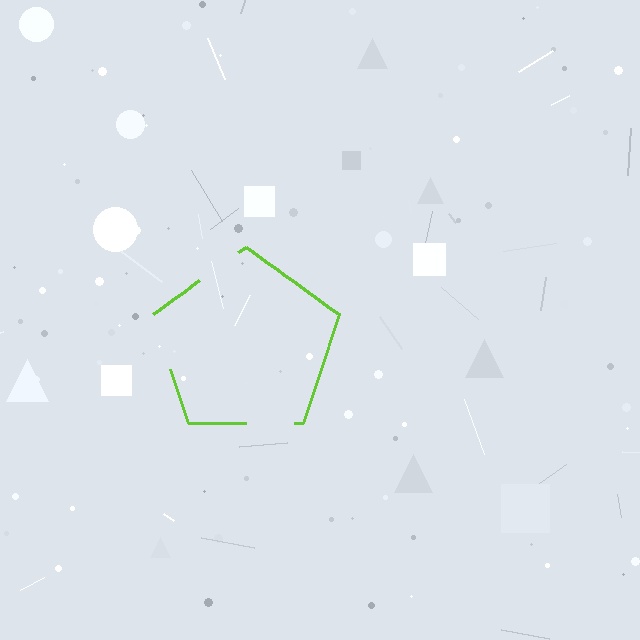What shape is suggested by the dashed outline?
The dashed outline suggests a pentagon.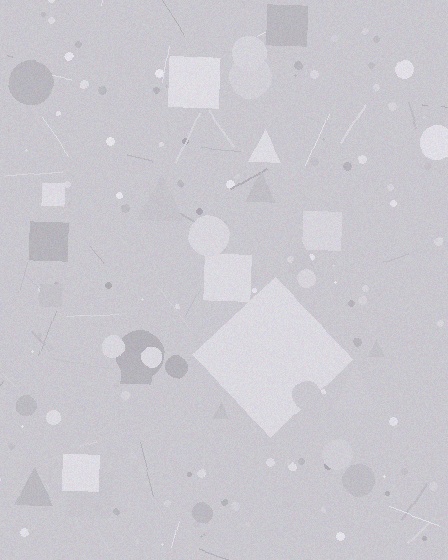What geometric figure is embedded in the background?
A diamond is embedded in the background.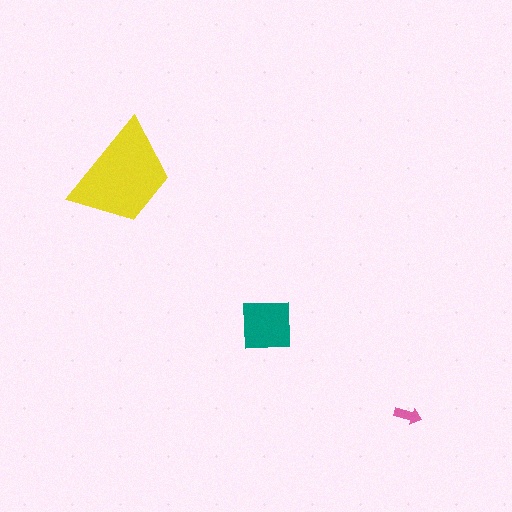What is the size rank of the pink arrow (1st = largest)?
3rd.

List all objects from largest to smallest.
The yellow trapezoid, the teal square, the pink arrow.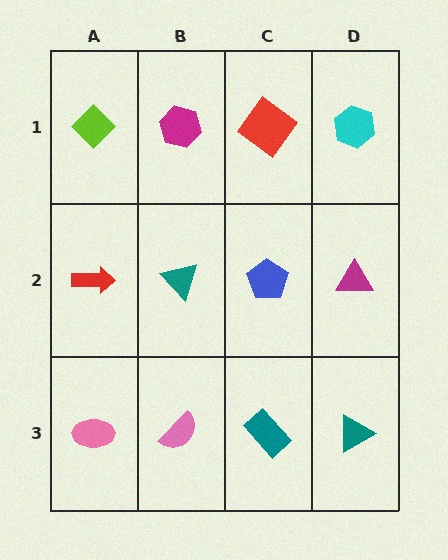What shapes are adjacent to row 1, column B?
A teal triangle (row 2, column B), a lime diamond (row 1, column A), a red diamond (row 1, column C).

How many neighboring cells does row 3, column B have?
3.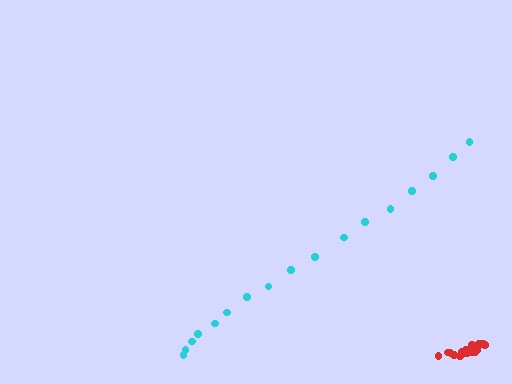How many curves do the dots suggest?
There are 2 distinct paths.